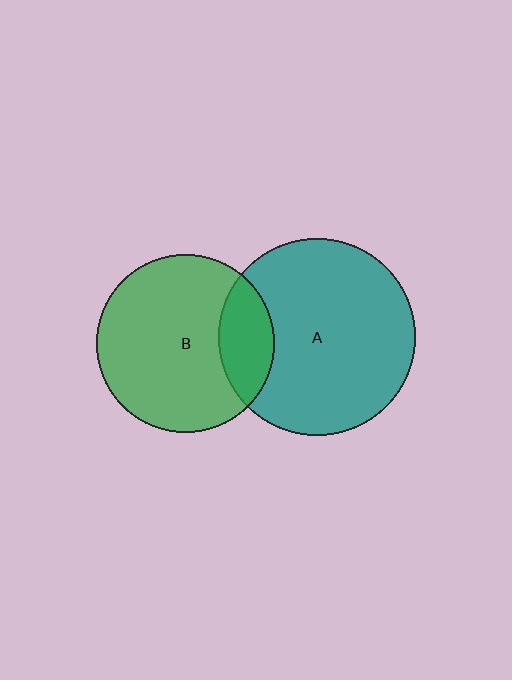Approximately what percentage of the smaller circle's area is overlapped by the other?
Approximately 20%.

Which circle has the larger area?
Circle A (teal).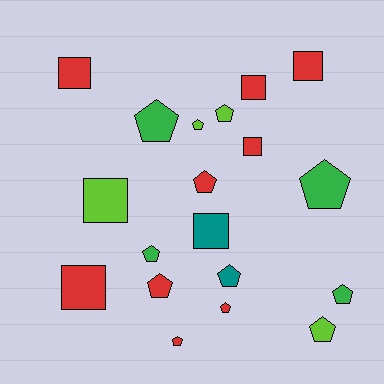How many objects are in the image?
There are 19 objects.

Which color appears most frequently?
Red, with 9 objects.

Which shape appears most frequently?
Pentagon, with 12 objects.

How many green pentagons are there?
There are 4 green pentagons.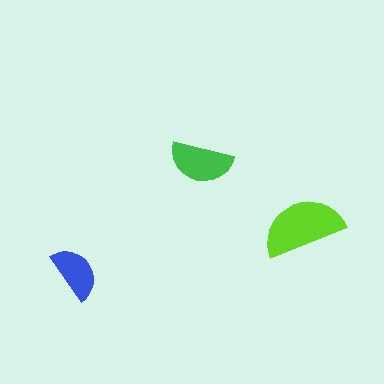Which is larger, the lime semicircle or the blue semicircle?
The lime one.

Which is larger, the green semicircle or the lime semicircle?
The lime one.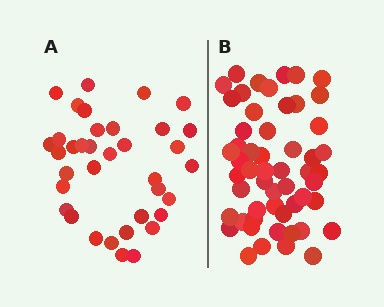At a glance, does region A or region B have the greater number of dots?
Region B (the right region) has more dots.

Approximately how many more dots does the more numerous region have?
Region B has approximately 20 more dots than region A.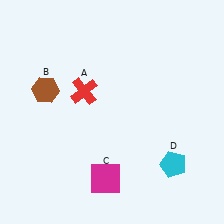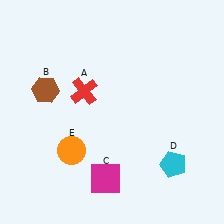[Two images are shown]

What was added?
An orange circle (E) was added in Image 2.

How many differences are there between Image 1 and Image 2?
There is 1 difference between the two images.